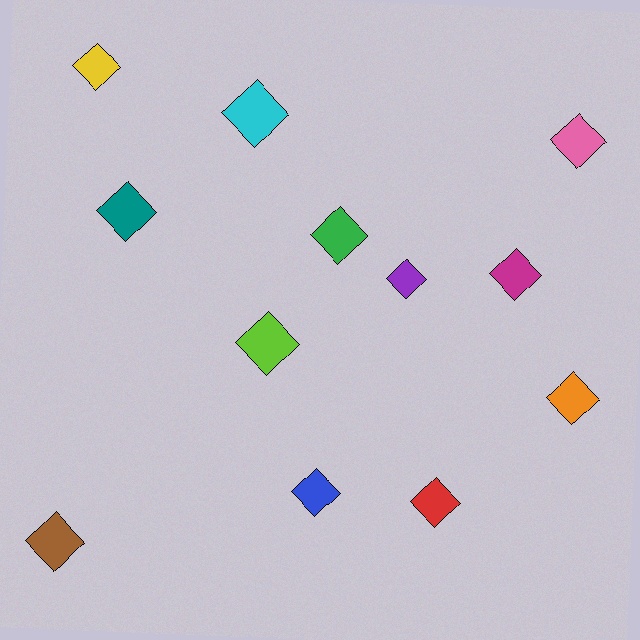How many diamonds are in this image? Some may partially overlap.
There are 12 diamonds.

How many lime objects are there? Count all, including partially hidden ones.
There is 1 lime object.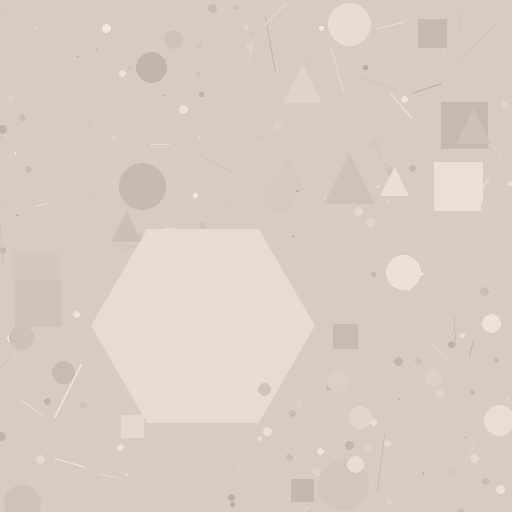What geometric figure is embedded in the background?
A hexagon is embedded in the background.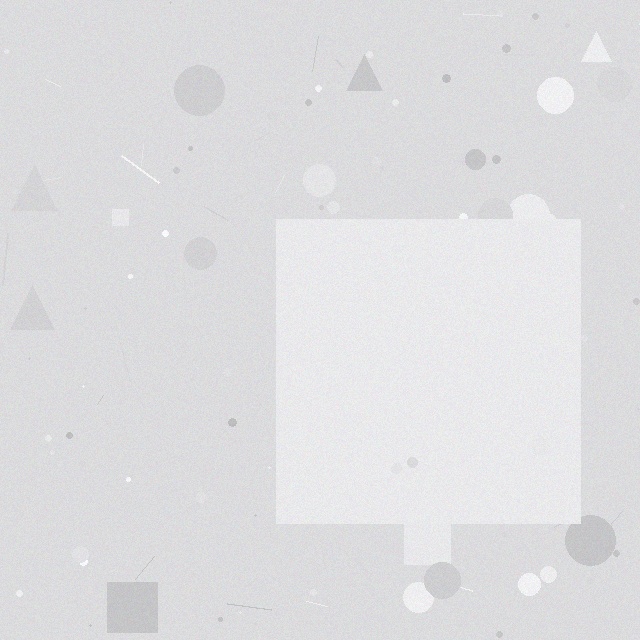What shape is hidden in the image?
A square is hidden in the image.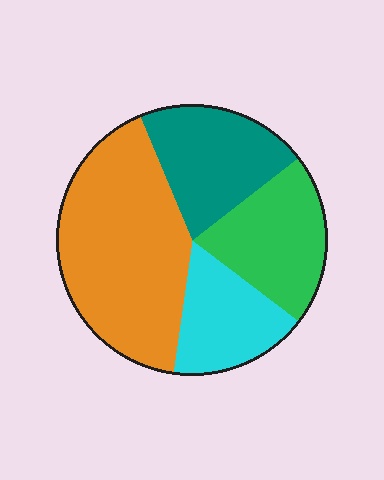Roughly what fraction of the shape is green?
Green takes up about one fifth (1/5) of the shape.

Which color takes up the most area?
Orange, at roughly 40%.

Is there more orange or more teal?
Orange.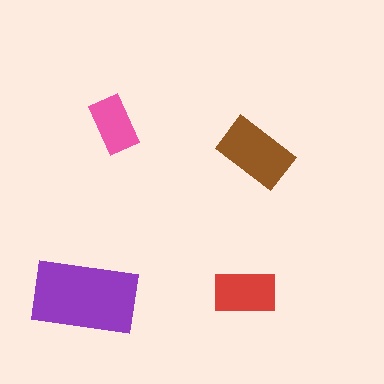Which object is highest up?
The pink rectangle is topmost.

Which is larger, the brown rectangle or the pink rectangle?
The brown one.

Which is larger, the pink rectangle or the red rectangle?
The red one.